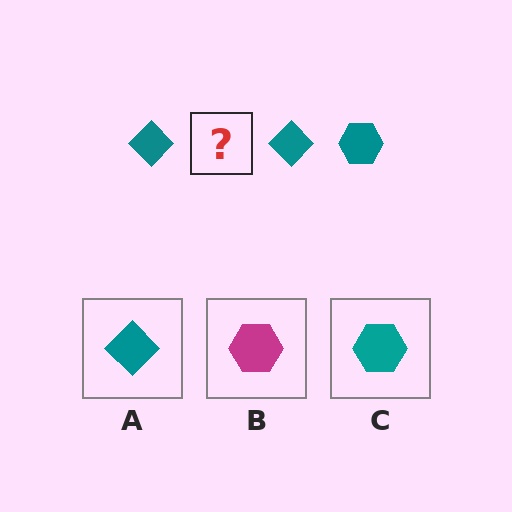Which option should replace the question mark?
Option C.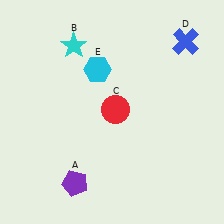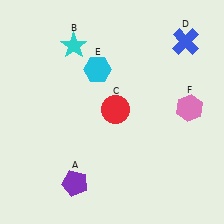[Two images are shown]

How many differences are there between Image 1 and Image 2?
There is 1 difference between the two images.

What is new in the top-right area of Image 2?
A pink hexagon (F) was added in the top-right area of Image 2.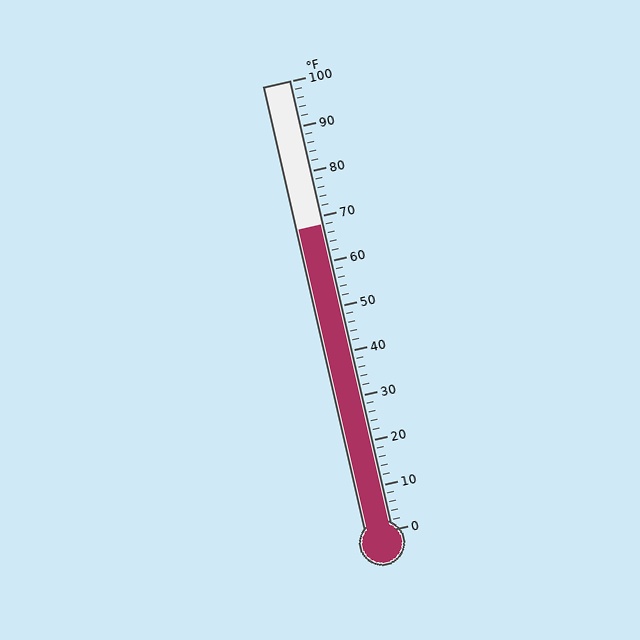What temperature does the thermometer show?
The thermometer shows approximately 68°F.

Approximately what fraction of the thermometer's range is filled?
The thermometer is filled to approximately 70% of its range.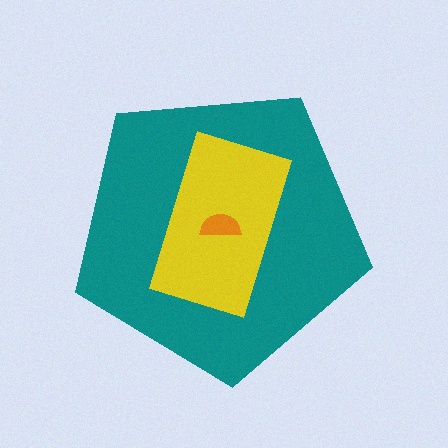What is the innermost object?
The orange semicircle.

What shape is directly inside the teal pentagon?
The yellow rectangle.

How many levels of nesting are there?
3.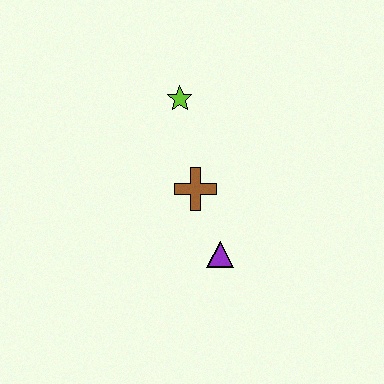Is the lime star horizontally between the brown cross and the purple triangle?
No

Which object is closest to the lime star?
The brown cross is closest to the lime star.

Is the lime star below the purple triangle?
No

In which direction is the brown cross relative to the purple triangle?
The brown cross is above the purple triangle.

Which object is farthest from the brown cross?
The lime star is farthest from the brown cross.